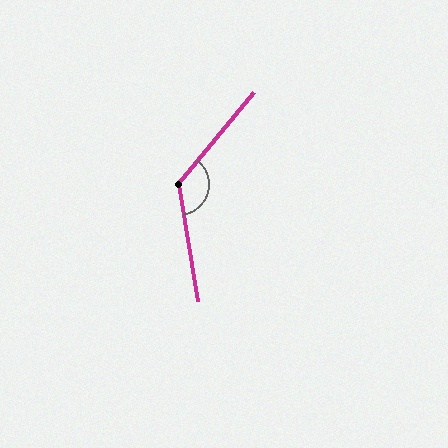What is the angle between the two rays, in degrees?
Approximately 132 degrees.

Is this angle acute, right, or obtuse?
It is obtuse.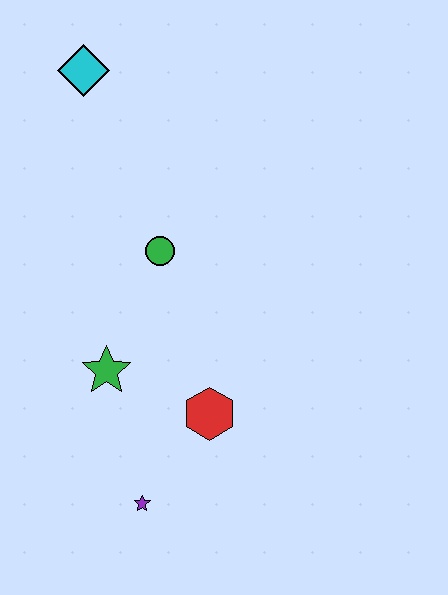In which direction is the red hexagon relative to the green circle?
The red hexagon is below the green circle.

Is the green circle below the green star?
No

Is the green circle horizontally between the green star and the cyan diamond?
No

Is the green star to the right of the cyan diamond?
Yes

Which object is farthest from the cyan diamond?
The purple star is farthest from the cyan diamond.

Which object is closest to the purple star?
The red hexagon is closest to the purple star.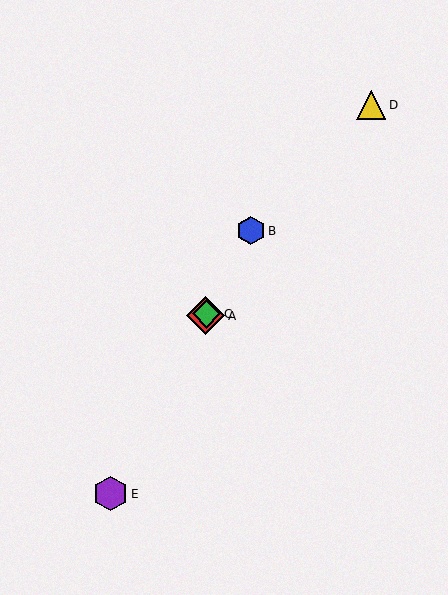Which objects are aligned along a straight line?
Objects A, B, C, E are aligned along a straight line.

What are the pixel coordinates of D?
Object D is at (371, 105).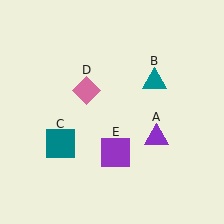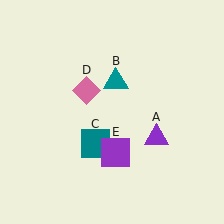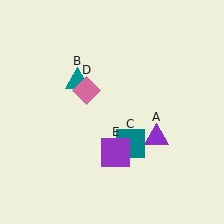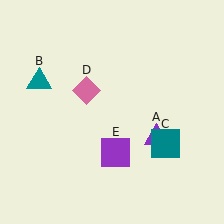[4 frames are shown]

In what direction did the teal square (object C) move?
The teal square (object C) moved right.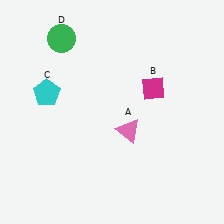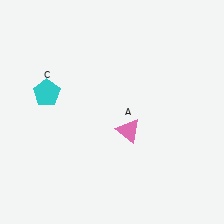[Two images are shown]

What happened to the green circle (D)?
The green circle (D) was removed in Image 2. It was in the top-left area of Image 1.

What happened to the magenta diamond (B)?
The magenta diamond (B) was removed in Image 2. It was in the top-right area of Image 1.